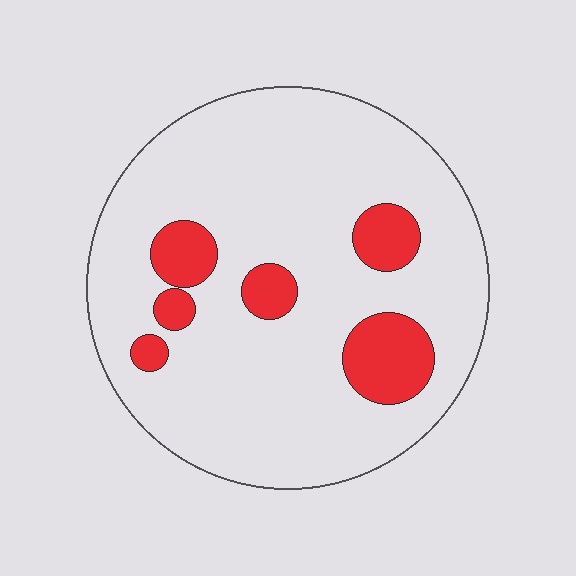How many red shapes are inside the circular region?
6.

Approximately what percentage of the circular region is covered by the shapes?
Approximately 15%.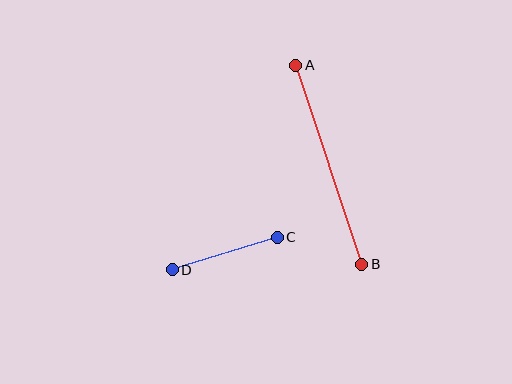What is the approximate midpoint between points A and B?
The midpoint is at approximately (329, 165) pixels.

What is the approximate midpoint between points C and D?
The midpoint is at approximately (225, 253) pixels.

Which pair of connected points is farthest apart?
Points A and B are farthest apart.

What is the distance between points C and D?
The distance is approximately 110 pixels.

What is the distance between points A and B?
The distance is approximately 210 pixels.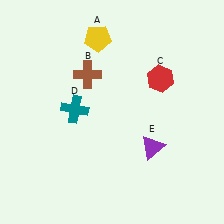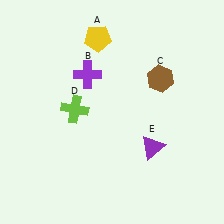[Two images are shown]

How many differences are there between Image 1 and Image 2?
There are 3 differences between the two images.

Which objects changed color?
B changed from brown to purple. C changed from red to brown. D changed from teal to lime.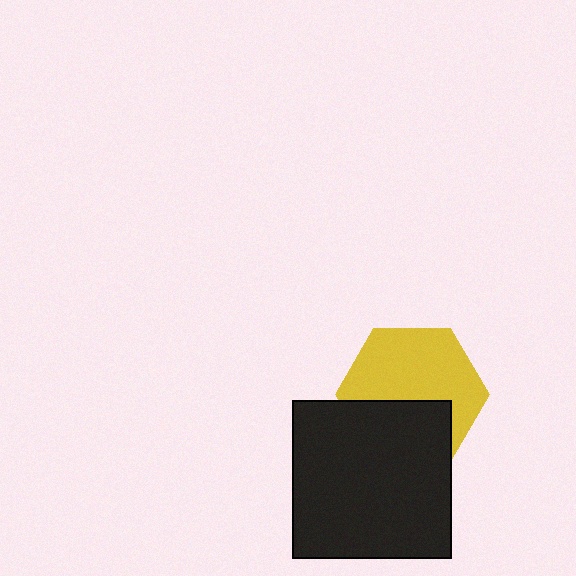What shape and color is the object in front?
The object in front is a black rectangle.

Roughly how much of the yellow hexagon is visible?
About half of it is visible (roughly 62%).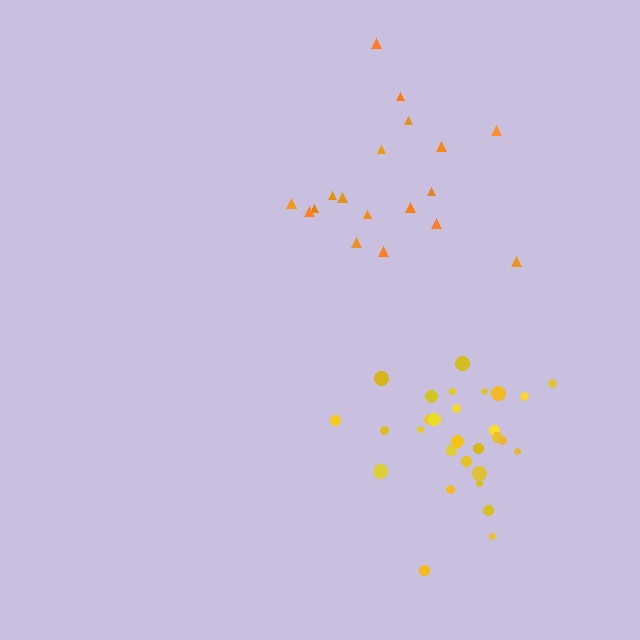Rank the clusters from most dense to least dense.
yellow, orange.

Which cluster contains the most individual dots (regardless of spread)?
Yellow (29).